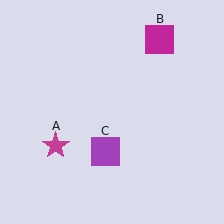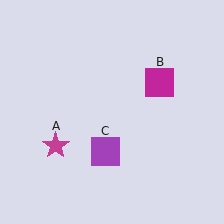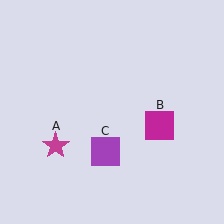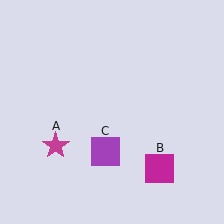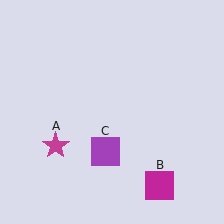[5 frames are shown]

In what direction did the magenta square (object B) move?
The magenta square (object B) moved down.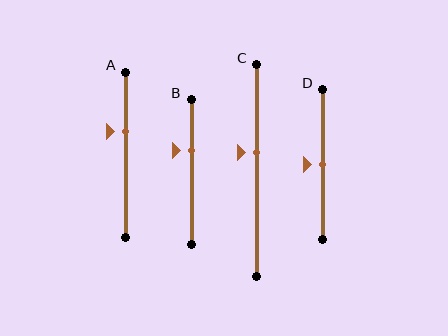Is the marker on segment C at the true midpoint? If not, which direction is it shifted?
No, the marker on segment C is shifted upward by about 9% of the segment length.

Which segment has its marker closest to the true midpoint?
Segment D has its marker closest to the true midpoint.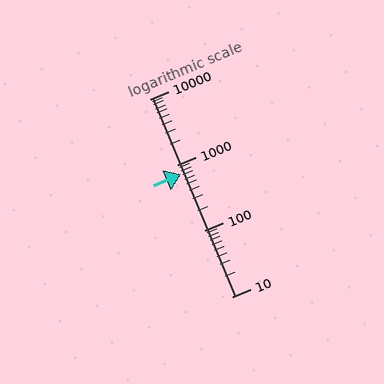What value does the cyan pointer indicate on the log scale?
The pointer indicates approximately 710.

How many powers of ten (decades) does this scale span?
The scale spans 3 decades, from 10 to 10000.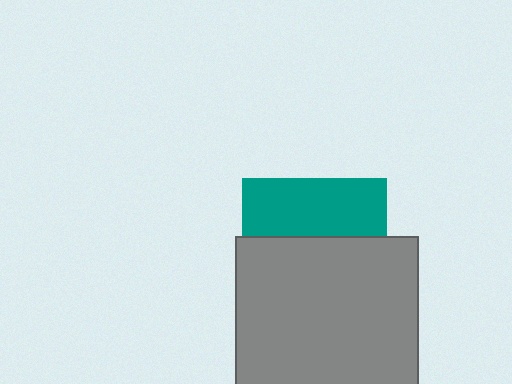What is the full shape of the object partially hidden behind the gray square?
The partially hidden object is a teal square.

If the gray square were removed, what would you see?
You would see the complete teal square.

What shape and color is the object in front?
The object in front is a gray square.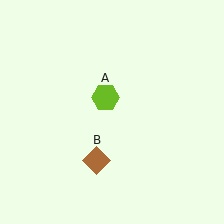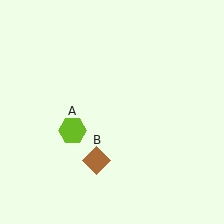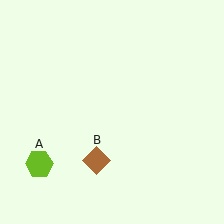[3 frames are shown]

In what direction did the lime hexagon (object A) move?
The lime hexagon (object A) moved down and to the left.